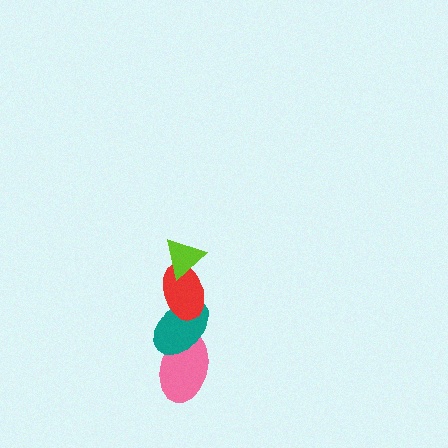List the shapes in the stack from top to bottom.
From top to bottom: the lime triangle, the red ellipse, the teal ellipse, the pink ellipse.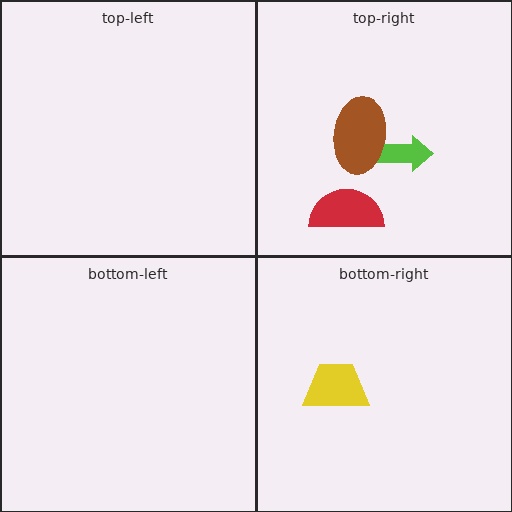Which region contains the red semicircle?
The top-right region.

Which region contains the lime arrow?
The top-right region.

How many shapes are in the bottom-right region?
1.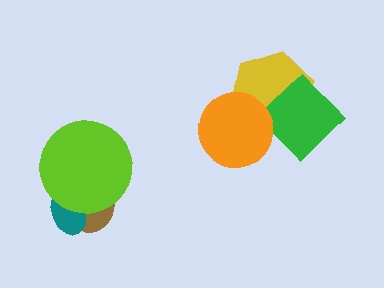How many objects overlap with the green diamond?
2 objects overlap with the green diamond.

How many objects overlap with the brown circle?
2 objects overlap with the brown circle.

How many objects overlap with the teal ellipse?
2 objects overlap with the teal ellipse.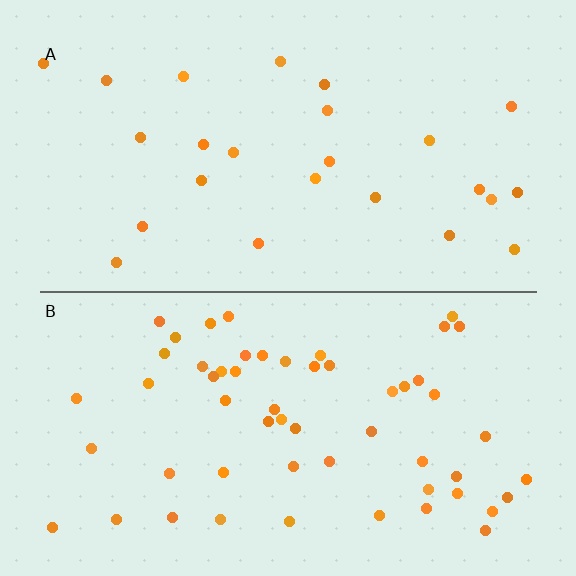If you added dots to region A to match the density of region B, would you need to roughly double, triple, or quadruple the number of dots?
Approximately double.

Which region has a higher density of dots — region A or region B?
B (the bottom).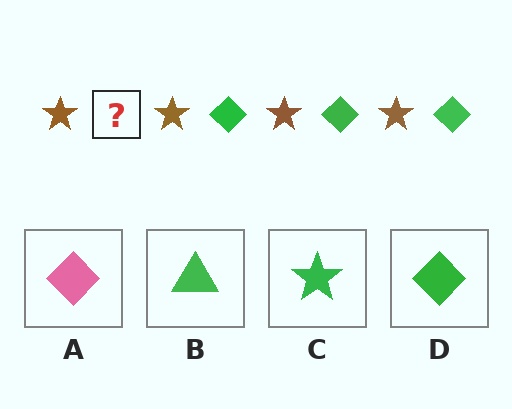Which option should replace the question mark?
Option D.